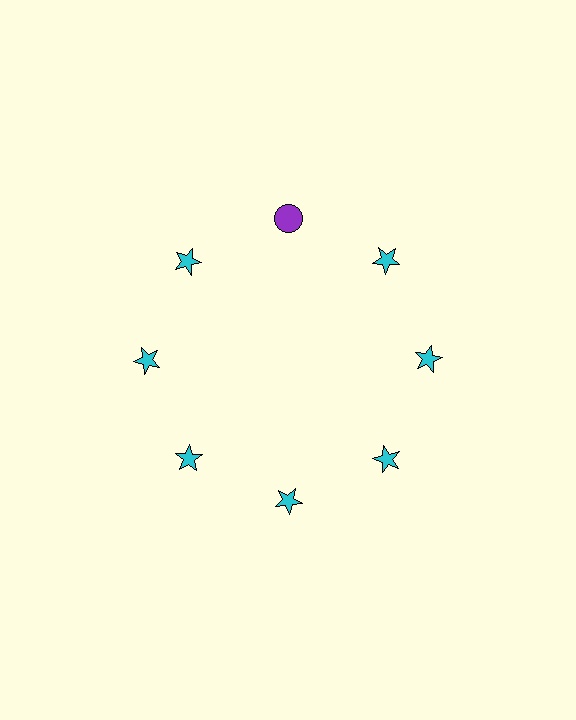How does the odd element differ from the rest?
It differs in both color (purple instead of cyan) and shape (circle instead of star).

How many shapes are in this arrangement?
There are 8 shapes arranged in a ring pattern.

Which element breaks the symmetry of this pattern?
The purple circle at roughly the 12 o'clock position breaks the symmetry. All other shapes are cyan stars.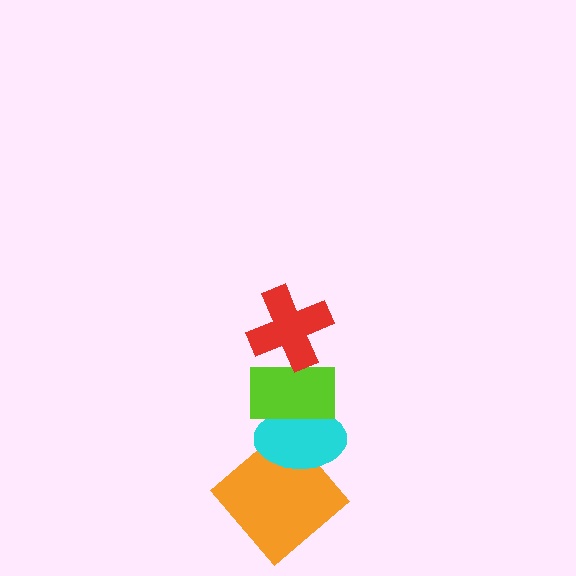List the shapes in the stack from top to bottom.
From top to bottom: the red cross, the lime rectangle, the cyan ellipse, the orange diamond.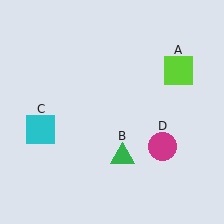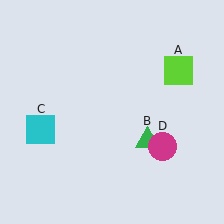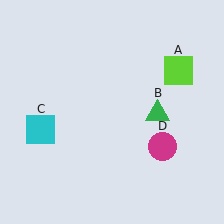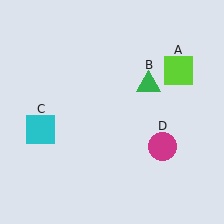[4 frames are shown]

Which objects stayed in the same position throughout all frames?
Lime square (object A) and cyan square (object C) and magenta circle (object D) remained stationary.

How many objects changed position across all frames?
1 object changed position: green triangle (object B).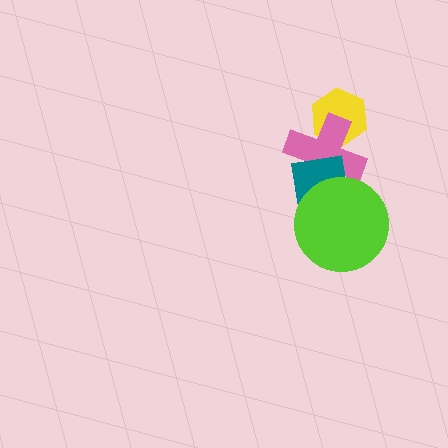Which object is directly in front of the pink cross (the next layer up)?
The teal square is directly in front of the pink cross.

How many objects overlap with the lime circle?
2 objects overlap with the lime circle.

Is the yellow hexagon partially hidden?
Yes, it is partially covered by another shape.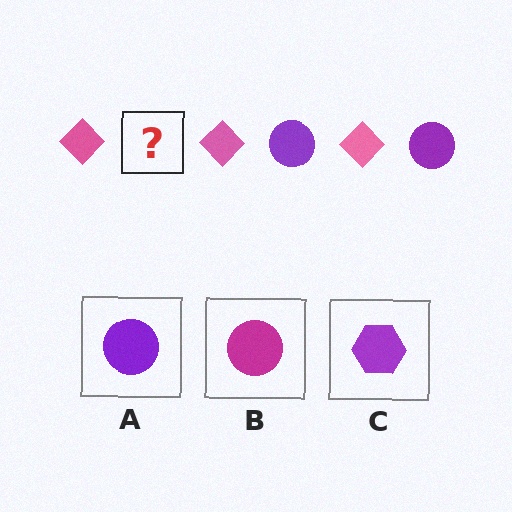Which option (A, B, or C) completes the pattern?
A.